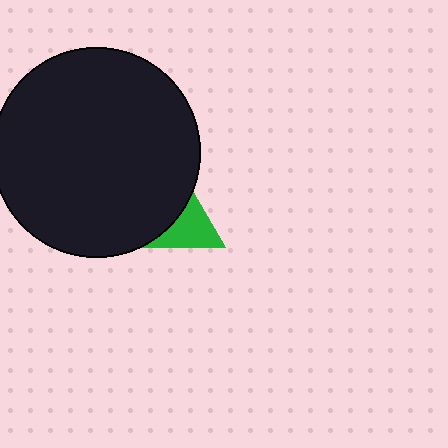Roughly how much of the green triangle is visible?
A small part of it is visible (roughly 41%).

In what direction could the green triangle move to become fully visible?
The green triangle could move right. That would shift it out from behind the black circle entirely.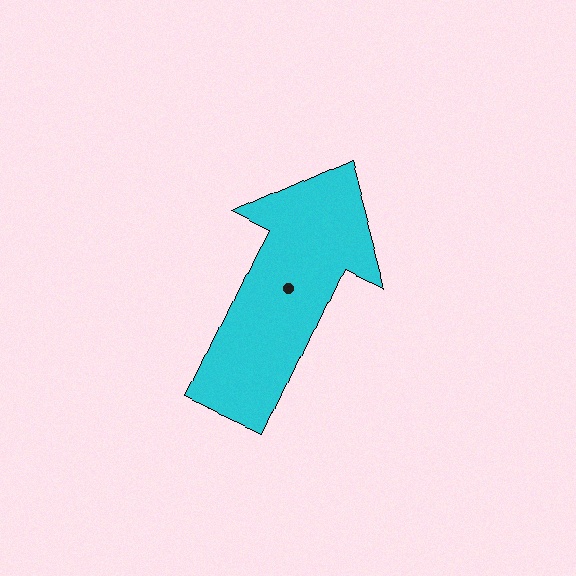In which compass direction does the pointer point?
Northeast.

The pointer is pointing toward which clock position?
Roughly 1 o'clock.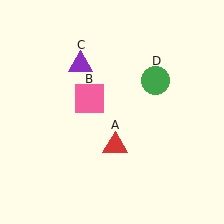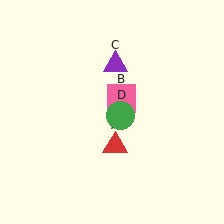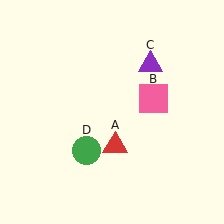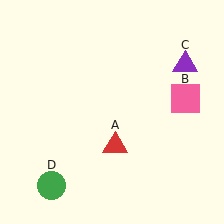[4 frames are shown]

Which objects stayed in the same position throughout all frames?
Red triangle (object A) remained stationary.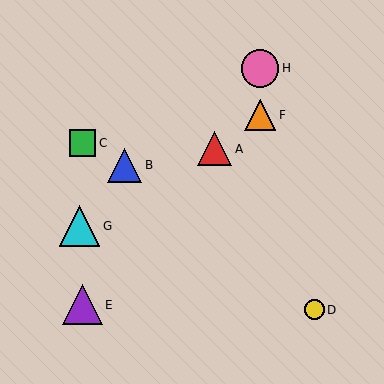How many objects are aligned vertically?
2 objects (F, H) are aligned vertically.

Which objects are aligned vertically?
Objects F, H are aligned vertically.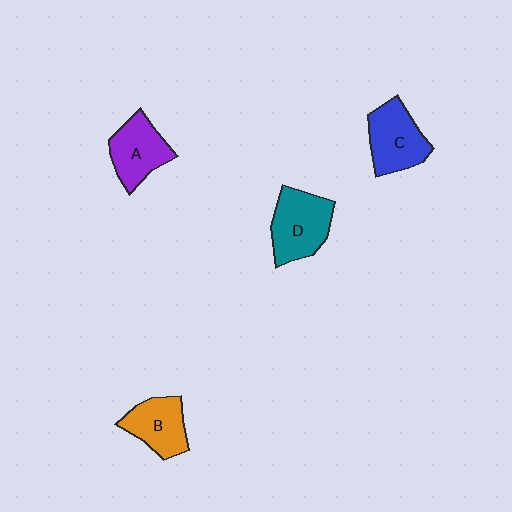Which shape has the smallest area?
Shape B (orange).